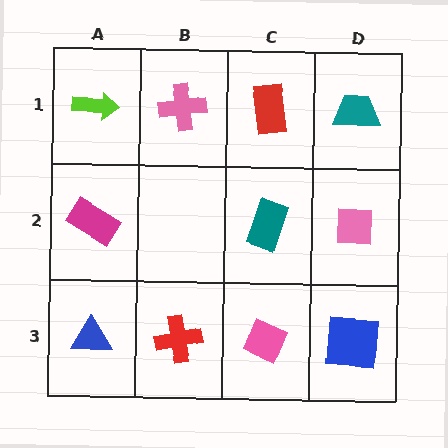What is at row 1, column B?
A pink cross.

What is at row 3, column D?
A blue square.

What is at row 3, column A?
A blue triangle.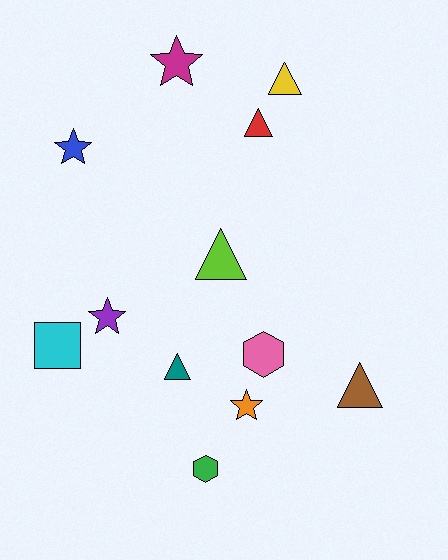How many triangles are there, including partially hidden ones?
There are 5 triangles.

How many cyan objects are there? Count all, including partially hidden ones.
There is 1 cyan object.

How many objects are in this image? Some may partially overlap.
There are 12 objects.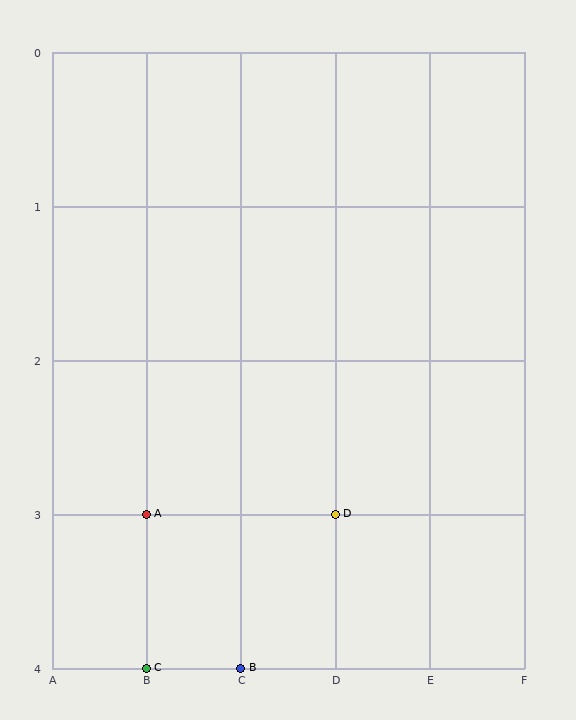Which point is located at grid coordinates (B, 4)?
Point C is at (B, 4).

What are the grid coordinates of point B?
Point B is at grid coordinates (C, 4).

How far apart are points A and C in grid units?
Points A and C are 1 row apart.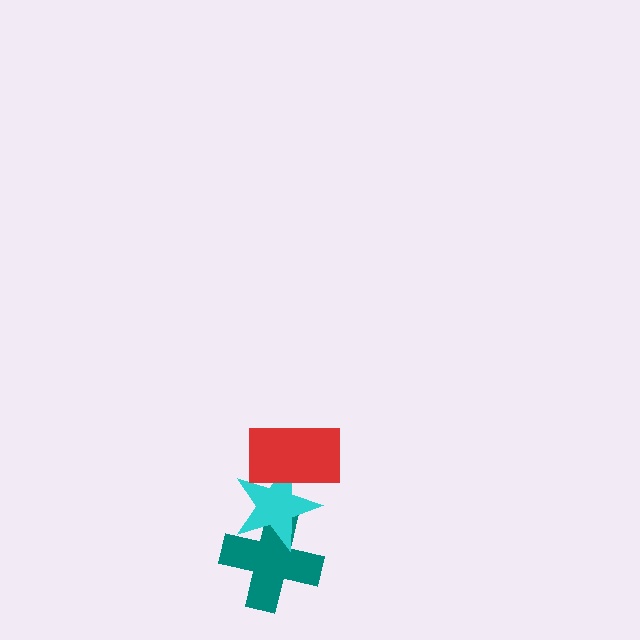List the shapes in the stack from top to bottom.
From top to bottom: the red rectangle, the cyan star, the teal cross.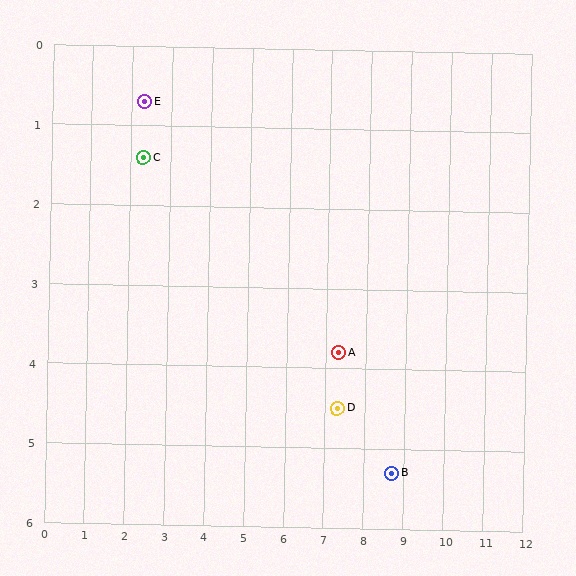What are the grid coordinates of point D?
Point D is at approximately (7.3, 4.5).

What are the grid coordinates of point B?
Point B is at approximately (8.7, 5.3).